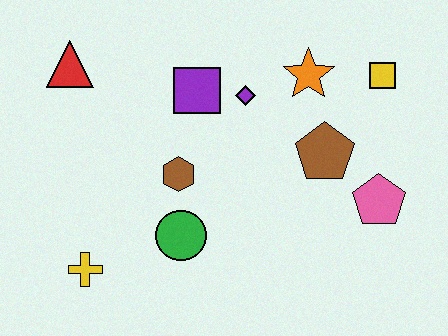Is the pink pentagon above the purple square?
No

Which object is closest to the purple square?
The purple diamond is closest to the purple square.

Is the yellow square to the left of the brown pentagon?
No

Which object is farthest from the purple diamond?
The yellow cross is farthest from the purple diamond.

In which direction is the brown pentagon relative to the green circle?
The brown pentagon is to the right of the green circle.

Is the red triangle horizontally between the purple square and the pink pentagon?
No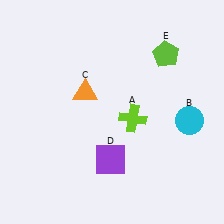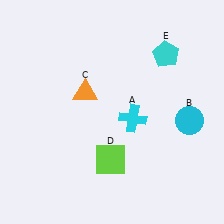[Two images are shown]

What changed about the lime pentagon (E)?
In Image 1, E is lime. In Image 2, it changed to cyan.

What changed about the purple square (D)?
In Image 1, D is purple. In Image 2, it changed to lime.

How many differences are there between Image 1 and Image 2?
There are 3 differences between the two images.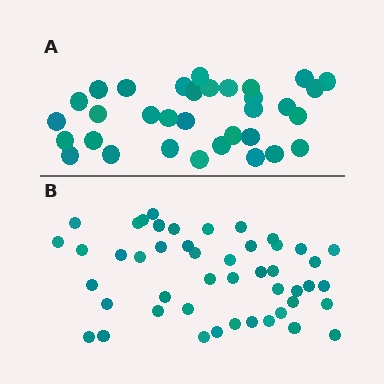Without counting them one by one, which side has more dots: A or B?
Region B (the bottom region) has more dots.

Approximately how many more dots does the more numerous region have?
Region B has approximately 15 more dots than region A.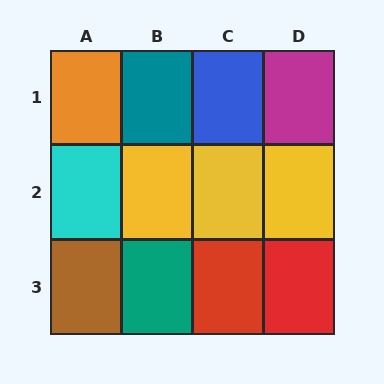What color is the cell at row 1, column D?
Magenta.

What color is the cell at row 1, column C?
Blue.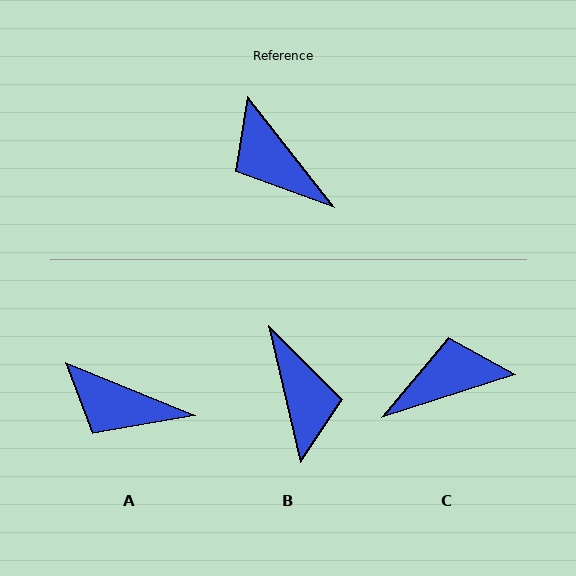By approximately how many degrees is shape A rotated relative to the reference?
Approximately 30 degrees counter-clockwise.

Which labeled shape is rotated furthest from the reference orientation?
B, about 155 degrees away.